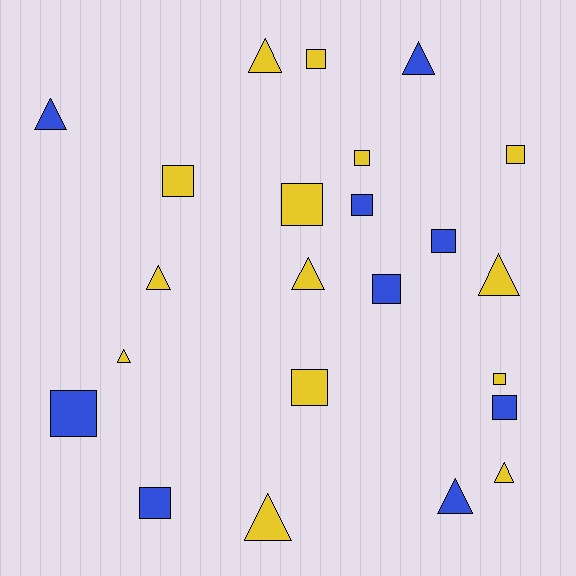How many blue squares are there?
There are 6 blue squares.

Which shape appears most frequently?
Square, with 13 objects.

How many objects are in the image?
There are 23 objects.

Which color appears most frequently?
Yellow, with 14 objects.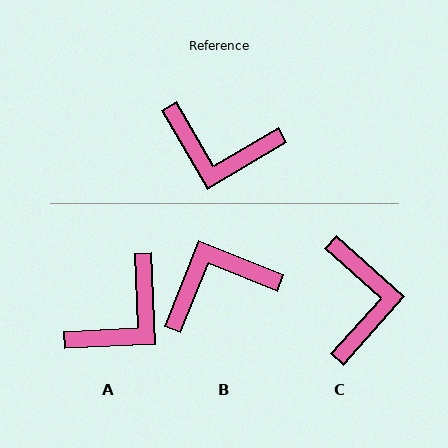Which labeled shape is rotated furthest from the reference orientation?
B, about 142 degrees away.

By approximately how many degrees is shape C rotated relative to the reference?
Approximately 108 degrees counter-clockwise.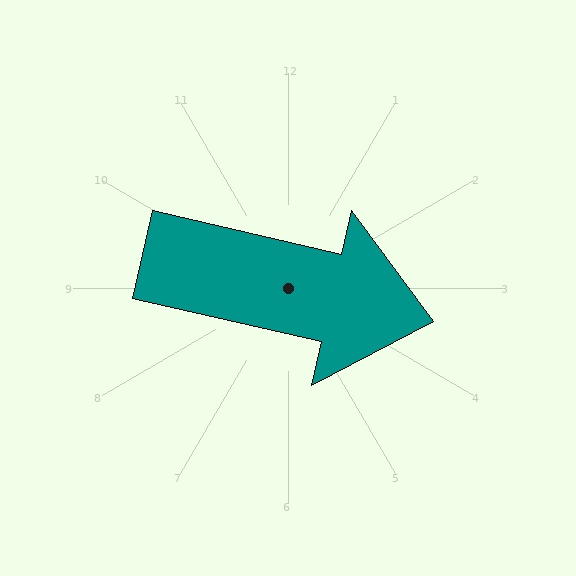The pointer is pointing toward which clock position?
Roughly 3 o'clock.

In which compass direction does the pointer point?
East.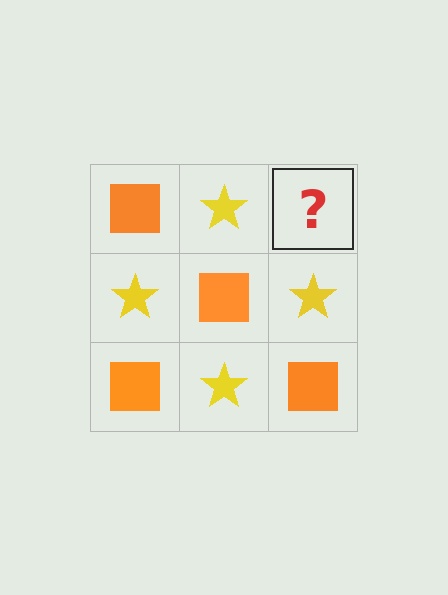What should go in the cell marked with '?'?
The missing cell should contain an orange square.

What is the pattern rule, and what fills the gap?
The rule is that it alternates orange square and yellow star in a checkerboard pattern. The gap should be filled with an orange square.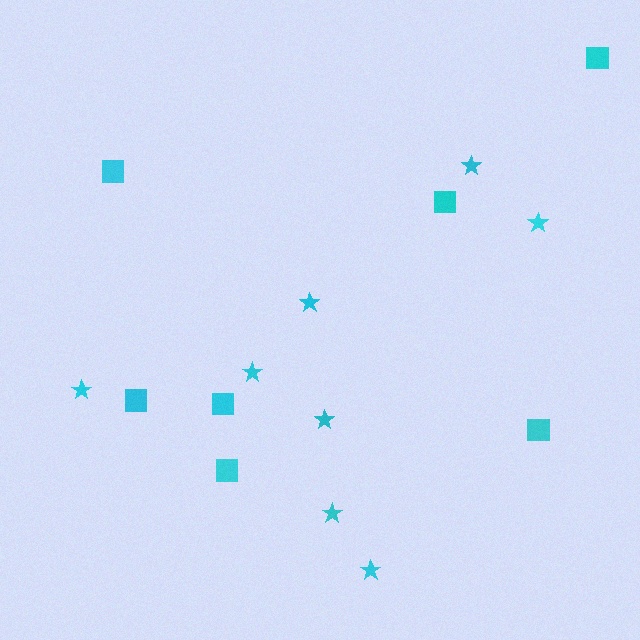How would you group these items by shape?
There are 2 groups: one group of squares (7) and one group of stars (8).